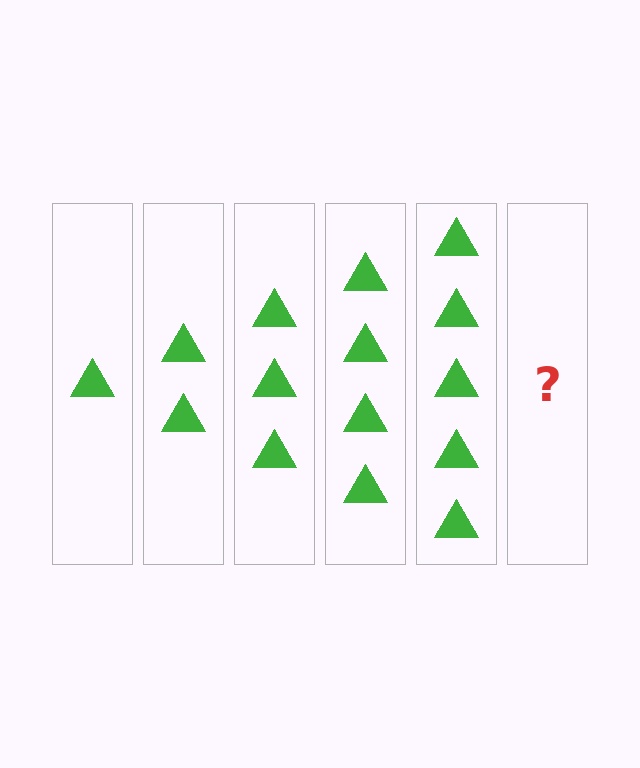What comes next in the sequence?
The next element should be 6 triangles.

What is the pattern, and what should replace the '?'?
The pattern is that each step adds one more triangle. The '?' should be 6 triangles.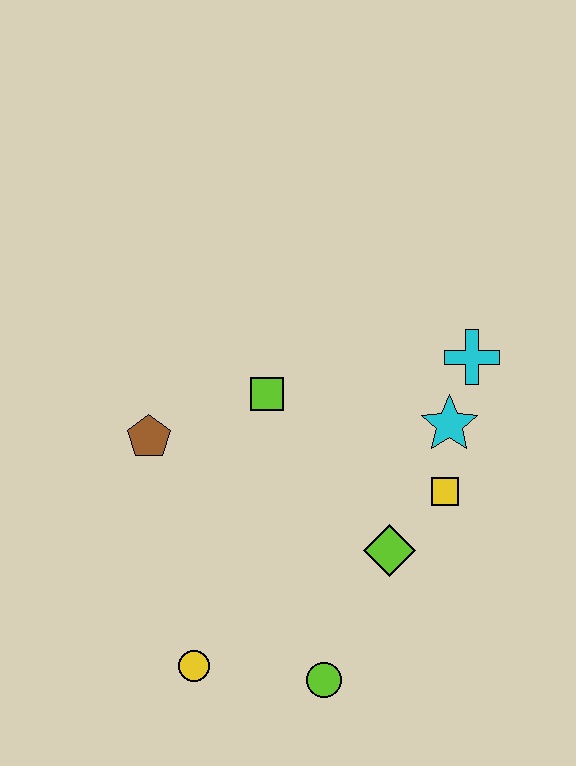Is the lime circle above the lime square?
No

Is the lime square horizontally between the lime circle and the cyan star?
No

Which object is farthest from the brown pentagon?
The cyan cross is farthest from the brown pentagon.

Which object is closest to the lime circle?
The yellow circle is closest to the lime circle.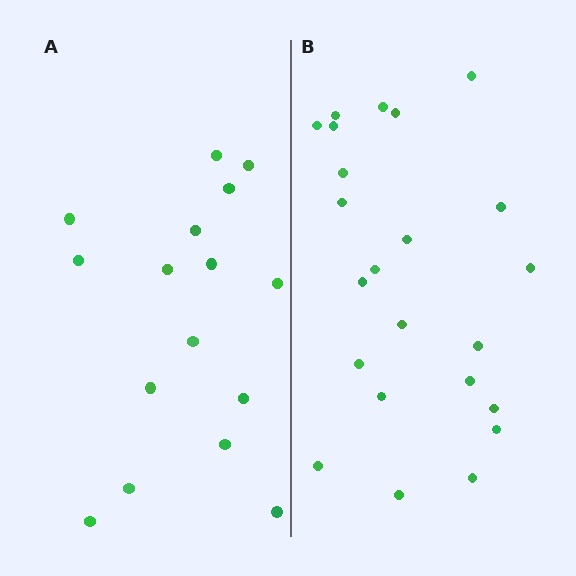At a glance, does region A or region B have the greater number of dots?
Region B (the right region) has more dots.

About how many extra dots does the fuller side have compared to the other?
Region B has roughly 8 or so more dots than region A.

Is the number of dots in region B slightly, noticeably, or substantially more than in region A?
Region B has noticeably more, but not dramatically so. The ratio is roughly 1.4 to 1.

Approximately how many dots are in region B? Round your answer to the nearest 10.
About 20 dots. (The exact count is 23, which rounds to 20.)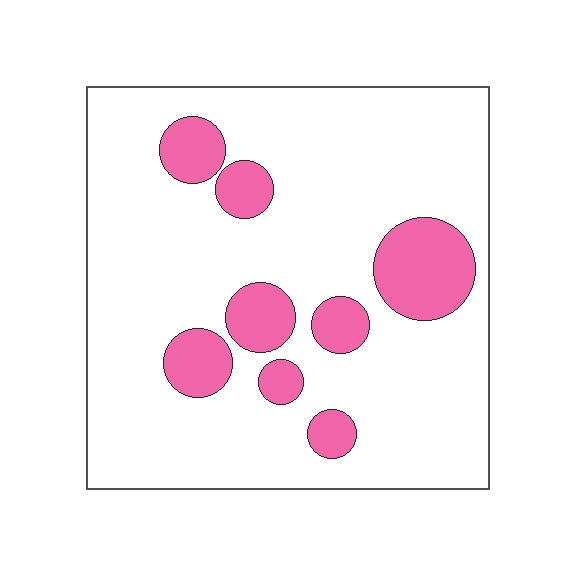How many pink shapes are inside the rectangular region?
8.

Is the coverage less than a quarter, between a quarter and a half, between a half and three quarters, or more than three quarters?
Less than a quarter.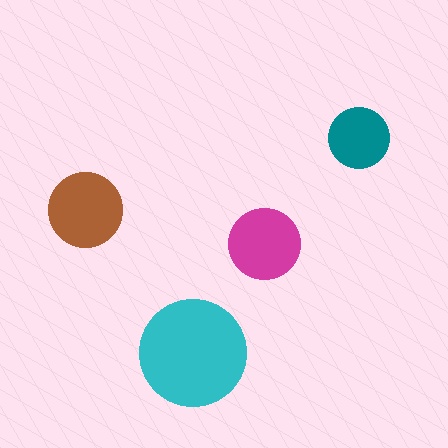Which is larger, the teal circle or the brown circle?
The brown one.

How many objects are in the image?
There are 4 objects in the image.